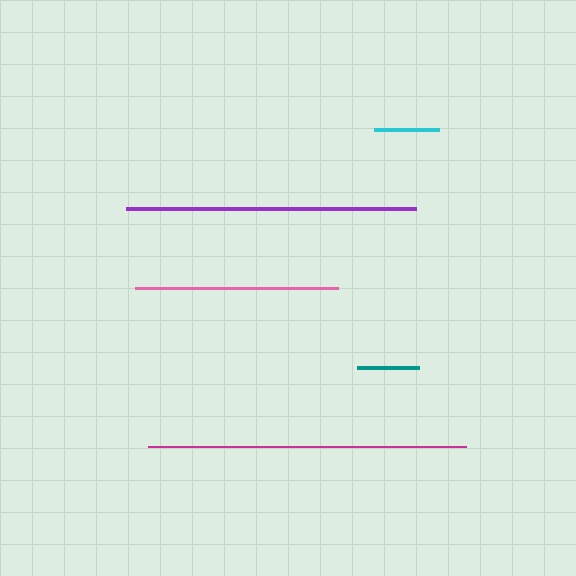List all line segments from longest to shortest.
From longest to shortest: magenta, purple, pink, cyan, teal.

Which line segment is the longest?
The magenta line is the longest at approximately 317 pixels.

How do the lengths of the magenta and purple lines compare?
The magenta and purple lines are approximately the same length.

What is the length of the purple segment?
The purple segment is approximately 289 pixels long.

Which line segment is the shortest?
The teal line is the shortest at approximately 62 pixels.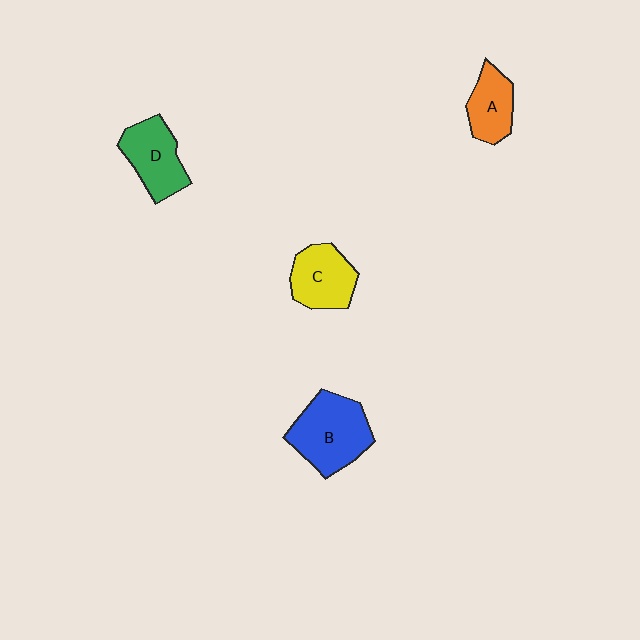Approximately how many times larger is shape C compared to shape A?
Approximately 1.2 times.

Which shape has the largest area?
Shape B (blue).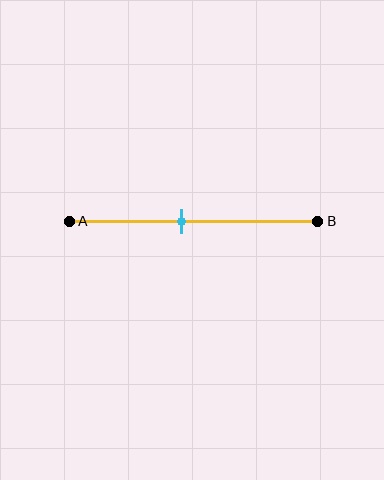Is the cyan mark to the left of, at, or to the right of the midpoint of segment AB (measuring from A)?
The cyan mark is to the left of the midpoint of segment AB.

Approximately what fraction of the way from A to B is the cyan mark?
The cyan mark is approximately 45% of the way from A to B.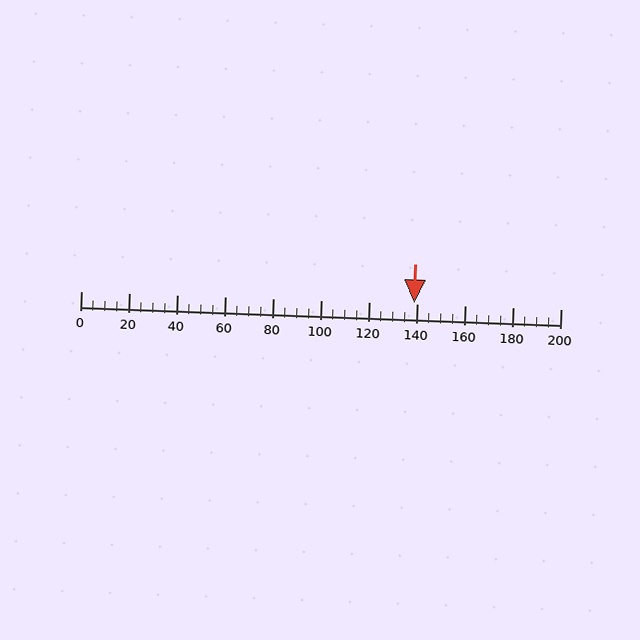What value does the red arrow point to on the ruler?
The red arrow points to approximately 139.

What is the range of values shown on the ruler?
The ruler shows values from 0 to 200.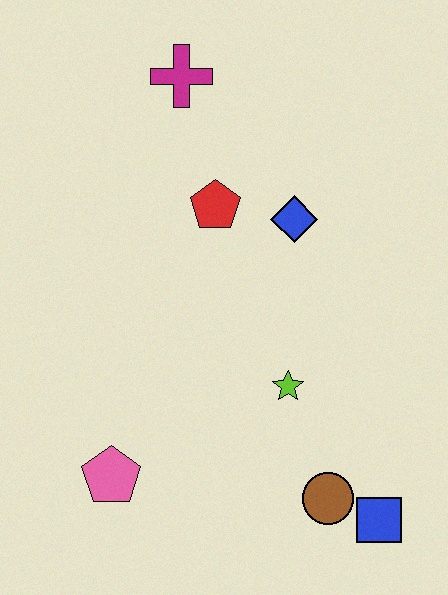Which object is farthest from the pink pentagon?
The magenta cross is farthest from the pink pentagon.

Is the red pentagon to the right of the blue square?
No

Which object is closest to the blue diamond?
The red pentagon is closest to the blue diamond.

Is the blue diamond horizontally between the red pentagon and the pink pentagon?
No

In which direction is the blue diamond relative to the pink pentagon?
The blue diamond is above the pink pentagon.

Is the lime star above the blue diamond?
No